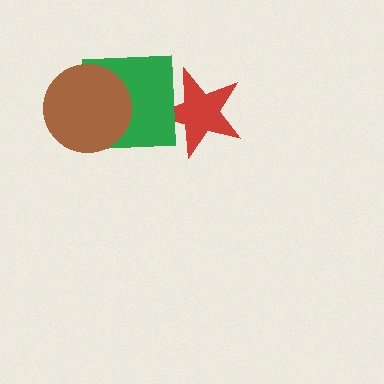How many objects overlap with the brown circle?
1 object overlaps with the brown circle.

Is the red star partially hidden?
Yes, it is partially covered by another shape.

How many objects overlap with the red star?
1 object overlaps with the red star.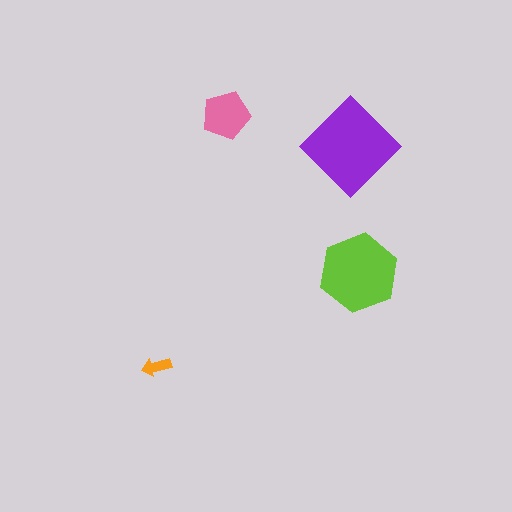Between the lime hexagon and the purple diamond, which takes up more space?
The purple diamond.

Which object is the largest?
The purple diamond.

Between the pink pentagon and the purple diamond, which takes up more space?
The purple diamond.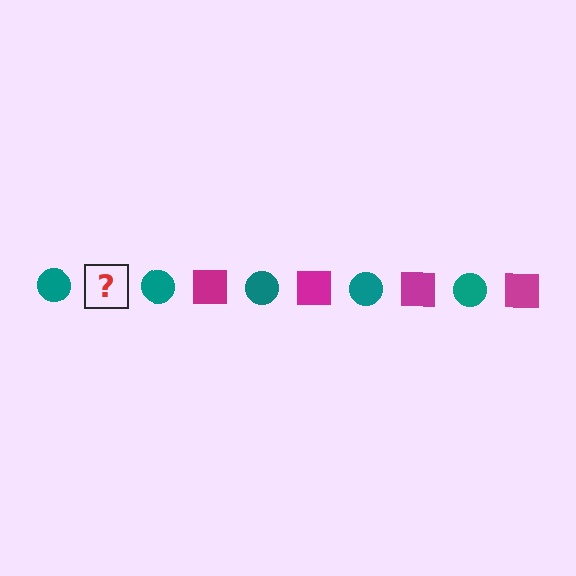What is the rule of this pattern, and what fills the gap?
The rule is that the pattern alternates between teal circle and magenta square. The gap should be filled with a magenta square.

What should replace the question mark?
The question mark should be replaced with a magenta square.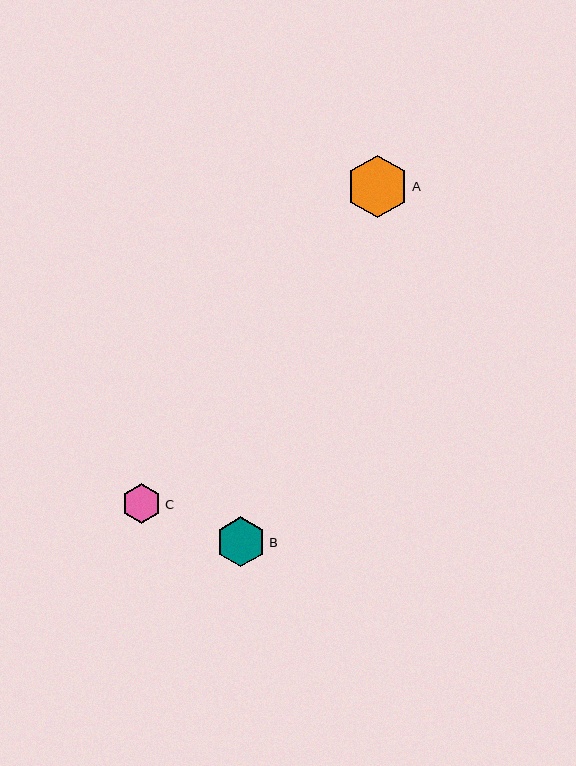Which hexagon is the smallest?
Hexagon C is the smallest with a size of approximately 40 pixels.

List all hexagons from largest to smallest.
From largest to smallest: A, B, C.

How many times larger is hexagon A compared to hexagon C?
Hexagon A is approximately 1.6 times the size of hexagon C.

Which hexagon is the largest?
Hexagon A is the largest with a size of approximately 63 pixels.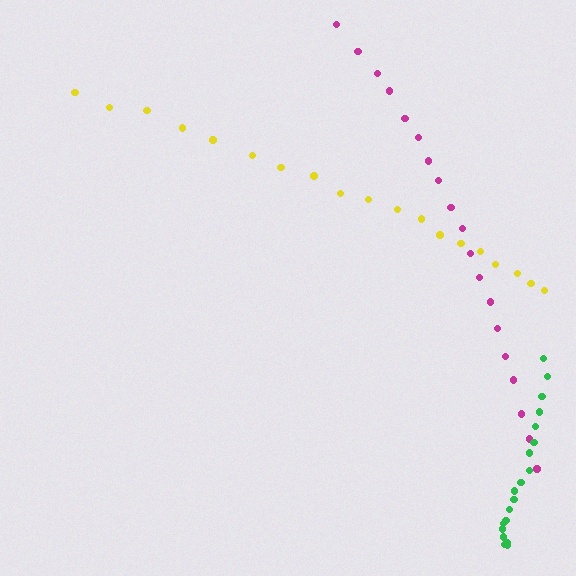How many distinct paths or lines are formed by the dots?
There are 3 distinct paths.